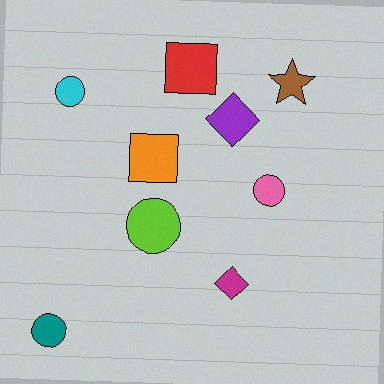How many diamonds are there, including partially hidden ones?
There are 2 diamonds.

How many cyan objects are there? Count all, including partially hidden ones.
There is 1 cyan object.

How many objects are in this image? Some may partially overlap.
There are 9 objects.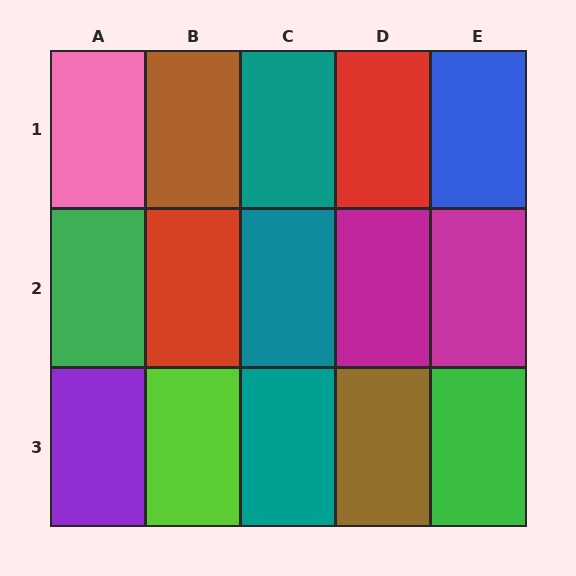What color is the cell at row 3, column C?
Teal.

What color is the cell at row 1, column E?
Blue.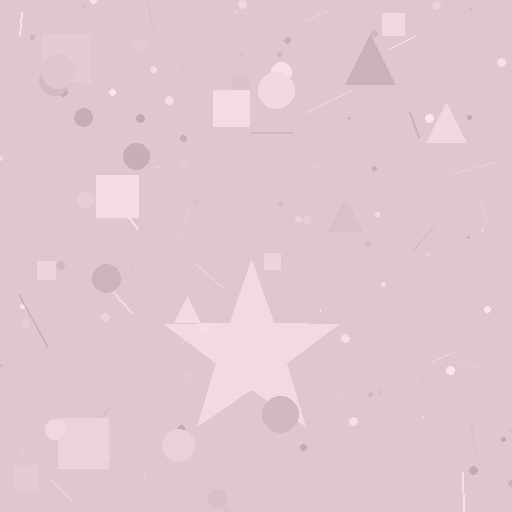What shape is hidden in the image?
A star is hidden in the image.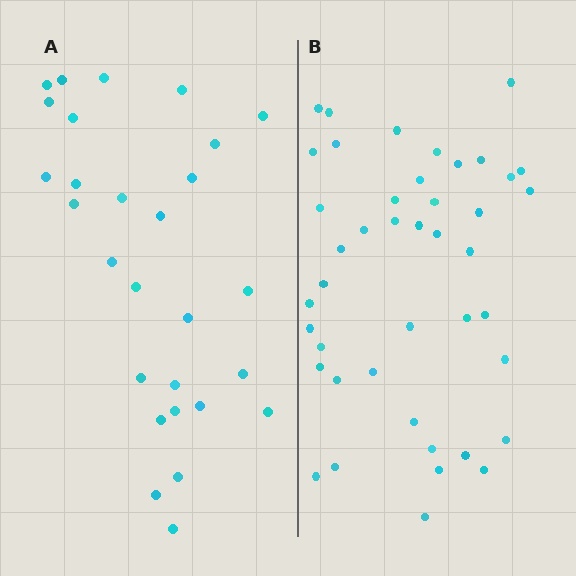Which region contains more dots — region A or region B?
Region B (the right region) has more dots.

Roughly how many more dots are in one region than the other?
Region B has approximately 15 more dots than region A.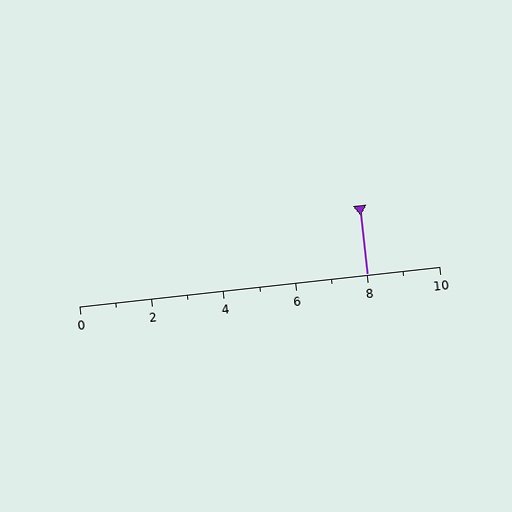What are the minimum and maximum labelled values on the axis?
The axis runs from 0 to 10.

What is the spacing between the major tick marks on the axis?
The major ticks are spaced 2 apart.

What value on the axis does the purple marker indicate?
The marker indicates approximately 8.